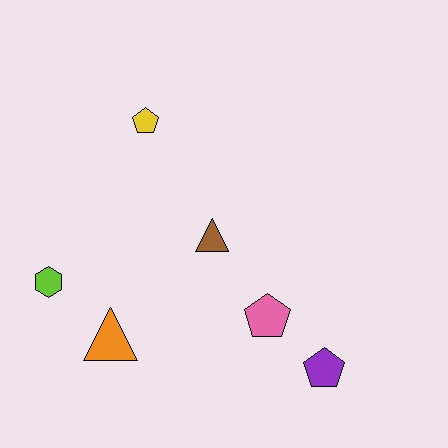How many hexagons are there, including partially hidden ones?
There is 1 hexagon.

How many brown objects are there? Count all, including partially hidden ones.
There is 1 brown object.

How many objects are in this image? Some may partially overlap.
There are 6 objects.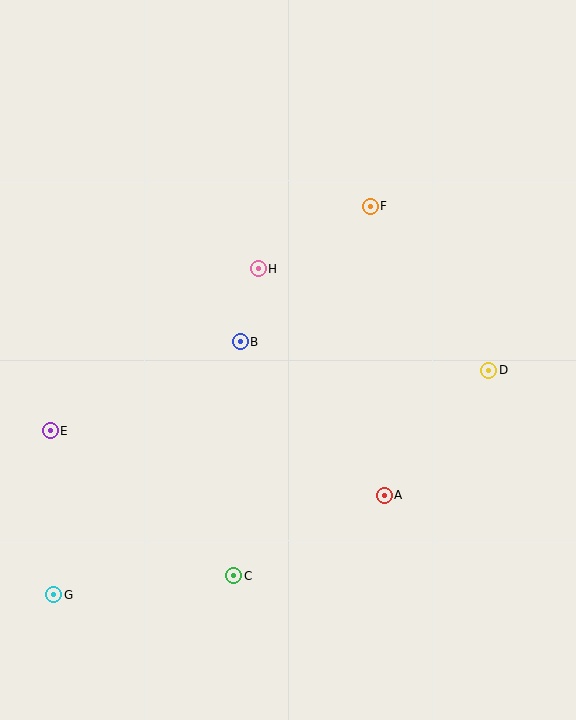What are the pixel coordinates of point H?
Point H is at (258, 269).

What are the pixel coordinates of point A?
Point A is at (384, 495).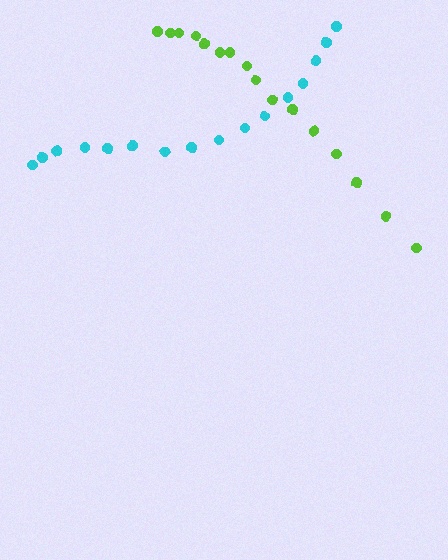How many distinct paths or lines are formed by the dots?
There are 2 distinct paths.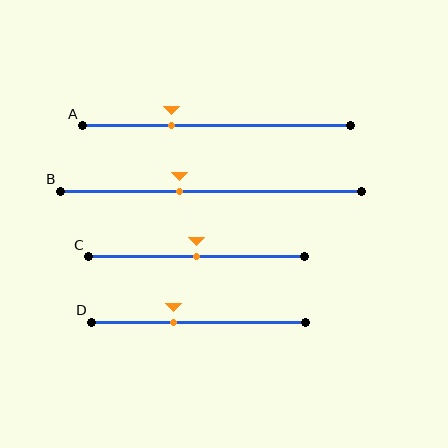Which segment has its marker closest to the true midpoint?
Segment C has its marker closest to the true midpoint.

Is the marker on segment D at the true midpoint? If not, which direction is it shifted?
No, the marker on segment D is shifted to the left by about 12% of the segment length.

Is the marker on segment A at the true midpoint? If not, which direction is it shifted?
No, the marker on segment A is shifted to the left by about 17% of the segment length.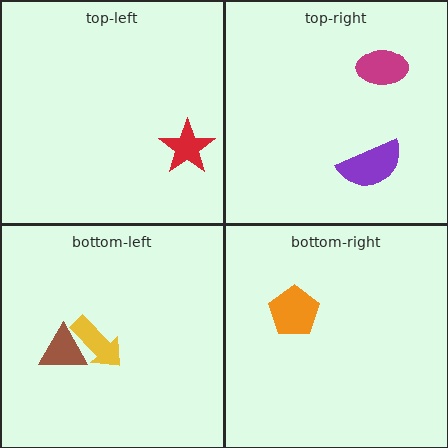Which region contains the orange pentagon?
The bottom-right region.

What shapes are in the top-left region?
The red star.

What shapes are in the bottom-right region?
The orange pentagon.